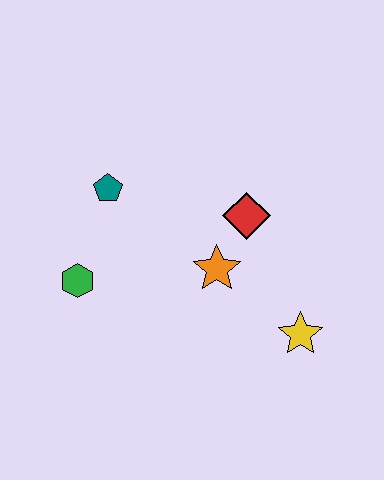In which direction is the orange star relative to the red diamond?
The orange star is below the red diamond.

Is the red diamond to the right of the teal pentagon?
Yes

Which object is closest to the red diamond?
The orange star is closest to the red diamond.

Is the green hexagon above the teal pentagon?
No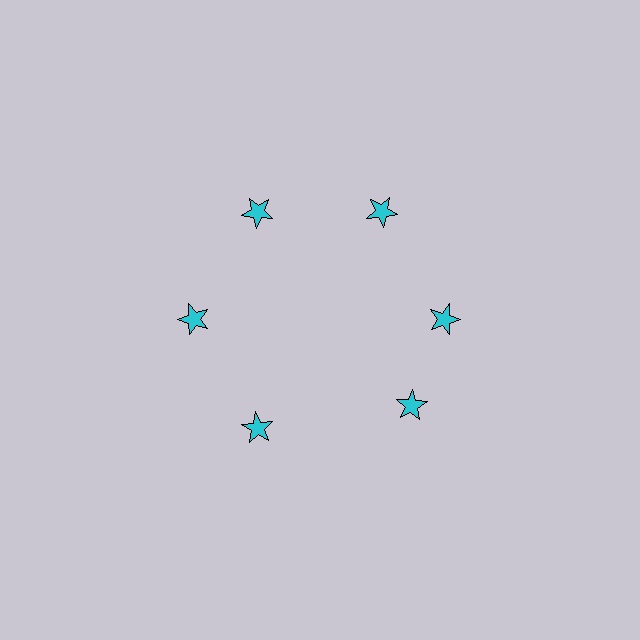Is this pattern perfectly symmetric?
No. The 6 cyan stars are arranged in a ring, but one element near the 5 o'clock position is rotated out of alignment along the ring, breaking the 6-fold rotational symmetry.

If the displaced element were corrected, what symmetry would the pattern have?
It would have 6-fold rotational symmetry — the pattern would map onto itself every 60 degrees.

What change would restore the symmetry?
The symmetry would be restored by rotating it back into even spacing with its neighbors so that all 6 stars sit at equal angles and equal distance from the center.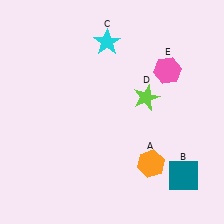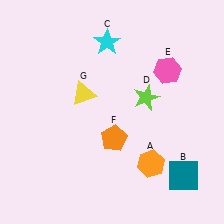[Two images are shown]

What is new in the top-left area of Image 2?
A yellow triangle (G) was added in the top-left area of Image 2.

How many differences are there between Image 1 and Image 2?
There are 2 differences between the two images.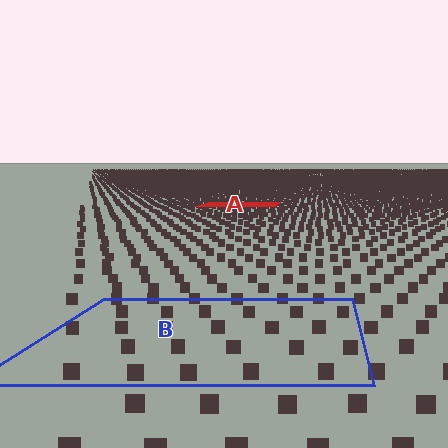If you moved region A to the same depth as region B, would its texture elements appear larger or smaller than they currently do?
They would appear larger. At a closer depth, the same texture elements are projected at a bigger on-screen size.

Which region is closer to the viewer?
Region B is closer. The texture elements there are larger and more spread out.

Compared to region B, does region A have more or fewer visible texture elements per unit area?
Region A has more texture elements per unit area — they are packed more densely because it is farther away.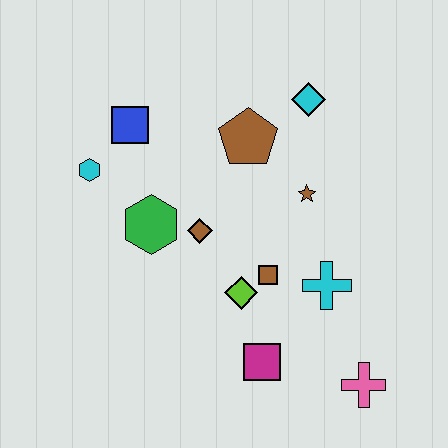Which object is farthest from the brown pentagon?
The pink cross is farthest from the brown pentagon.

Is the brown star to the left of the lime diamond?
No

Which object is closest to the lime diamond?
The brown square is closest to the lime diamond.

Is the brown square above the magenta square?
Yes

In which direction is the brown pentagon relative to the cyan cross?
The brown pentagon is above the cyan cross.